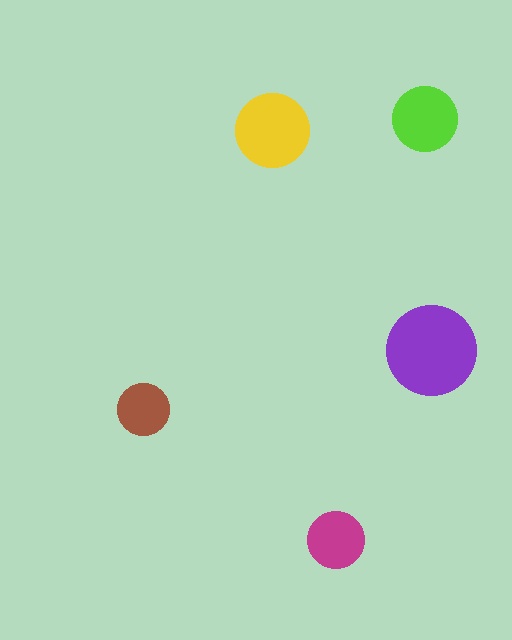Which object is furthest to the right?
The purple circle is rightmost.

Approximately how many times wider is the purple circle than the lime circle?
About 1.5 times wider.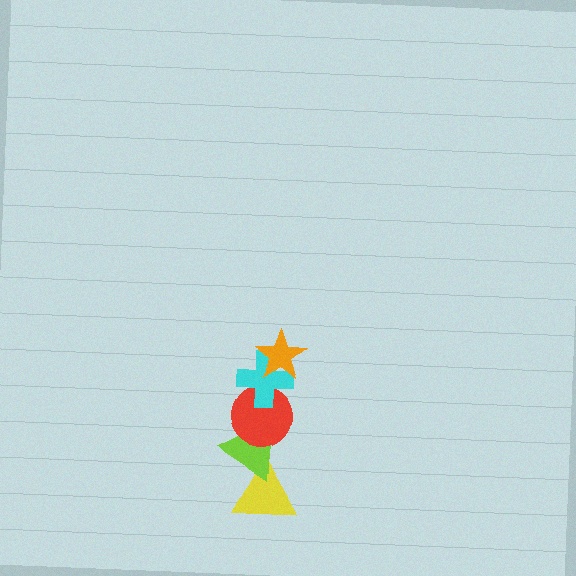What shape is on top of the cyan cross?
The orange star is on top of the cyan cross.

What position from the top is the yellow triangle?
The yellow triangle is 5th from the top.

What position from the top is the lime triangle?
The lime triangle is 4th from the top.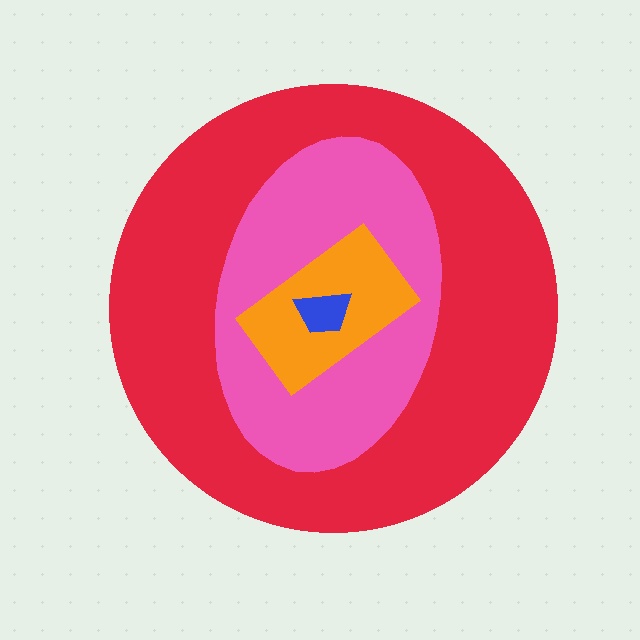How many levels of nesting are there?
4.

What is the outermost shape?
The red circle.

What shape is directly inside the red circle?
The pink ellipse.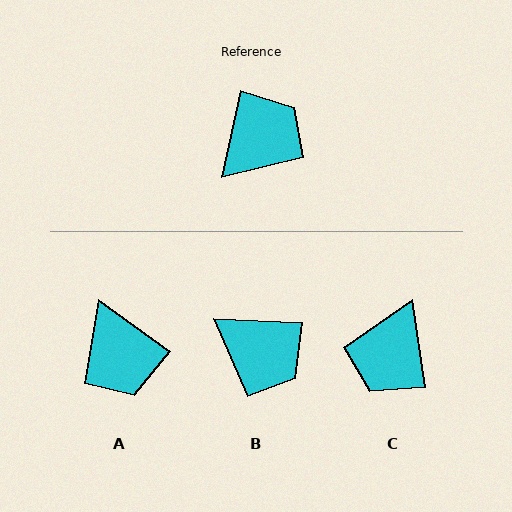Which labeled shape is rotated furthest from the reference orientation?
C, about 159 degrees away.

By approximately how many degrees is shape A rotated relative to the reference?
Approximately 113 degrees clockwise.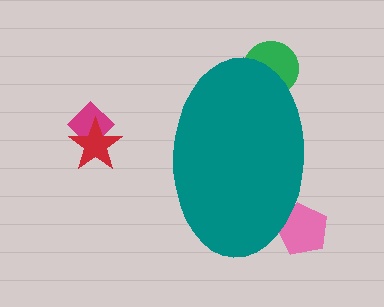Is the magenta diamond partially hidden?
No, the magenta diamond is fully visible.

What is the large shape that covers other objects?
A teal ellipse.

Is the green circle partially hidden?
Yes, the green circle is partially hidden behind the teal ellipse.